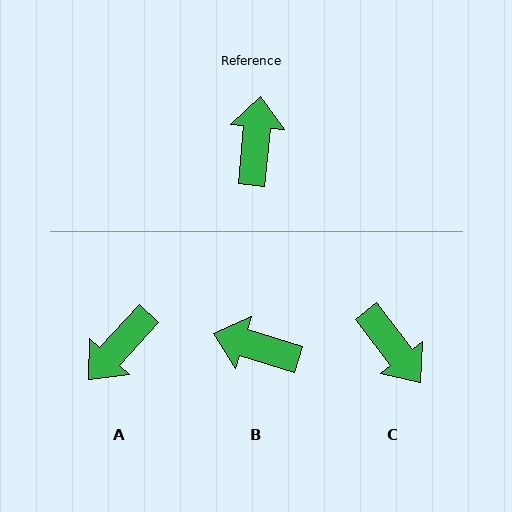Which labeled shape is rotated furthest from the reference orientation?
A, about 143 degrees away.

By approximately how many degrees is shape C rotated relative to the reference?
Approximately 137 degrees clockwise.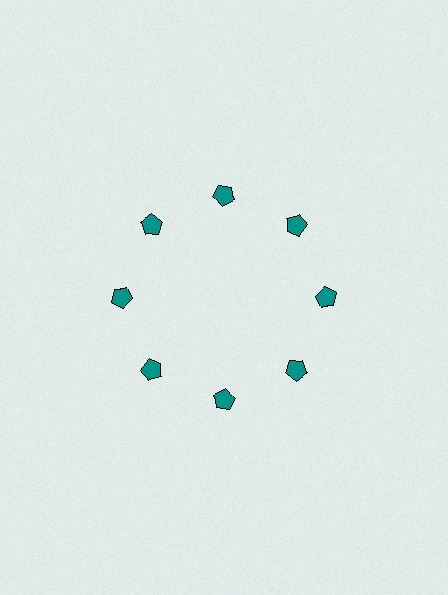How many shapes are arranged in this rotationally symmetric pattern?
There are 8 shapes, arranged in 8 groups of 1.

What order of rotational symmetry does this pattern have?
This pattern has 8-fold rotational symmetry.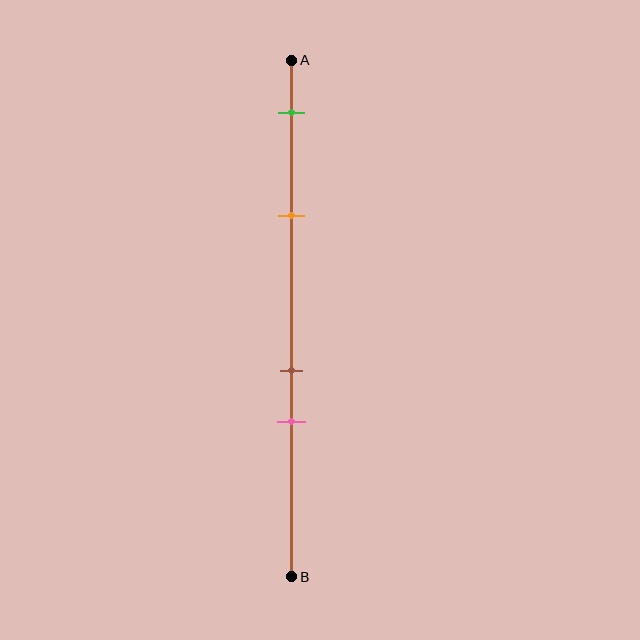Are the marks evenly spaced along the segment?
No, the marks are not evenly spaced.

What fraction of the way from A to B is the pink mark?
The pink mark is approximately 70% (0.7) of the way from A to B.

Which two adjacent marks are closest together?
The brown and pink marks are the closest adjacent pair.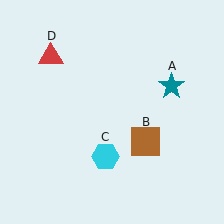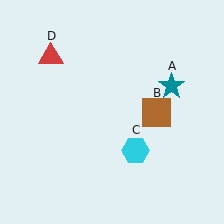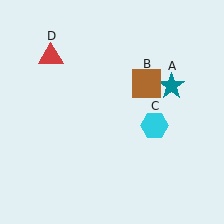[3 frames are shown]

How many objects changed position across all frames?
2 objects changed position: brown square (object B), cyan hexagon (object C).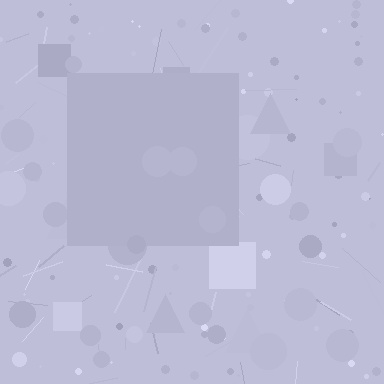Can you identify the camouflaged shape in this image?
The camouflaged shape is a square.